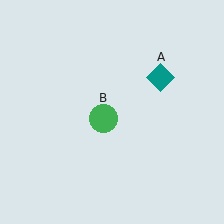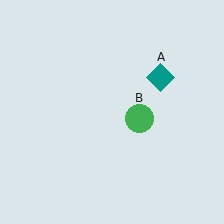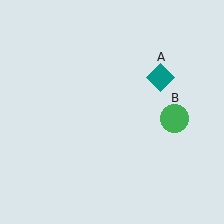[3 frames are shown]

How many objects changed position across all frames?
1 object changed position: green circle (object B).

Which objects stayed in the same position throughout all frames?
Teal diamond (object A) remained stationary.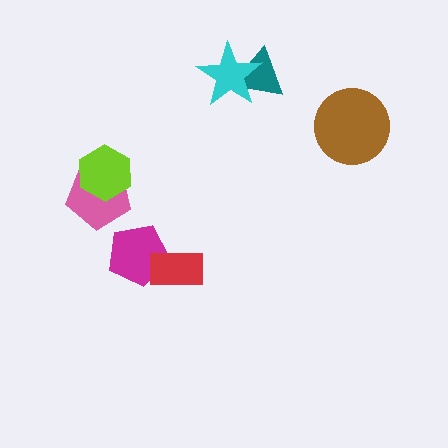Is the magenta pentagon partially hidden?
Yes, it is partially covered by another shape.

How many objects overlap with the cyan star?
1 object overlaps with the cyan star.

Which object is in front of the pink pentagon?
The lime hexagon is in front of the pink pentagon.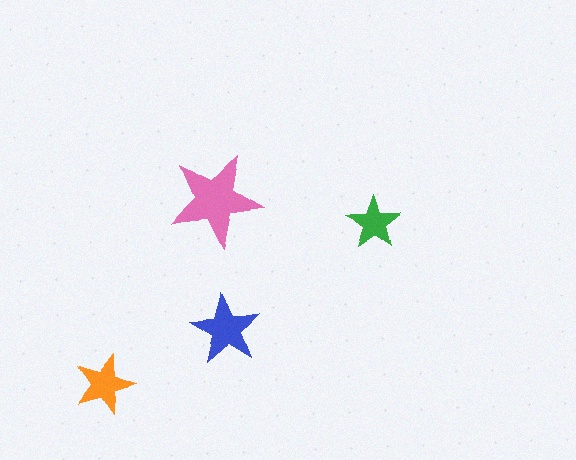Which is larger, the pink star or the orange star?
The pink one.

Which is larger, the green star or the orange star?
The orange one.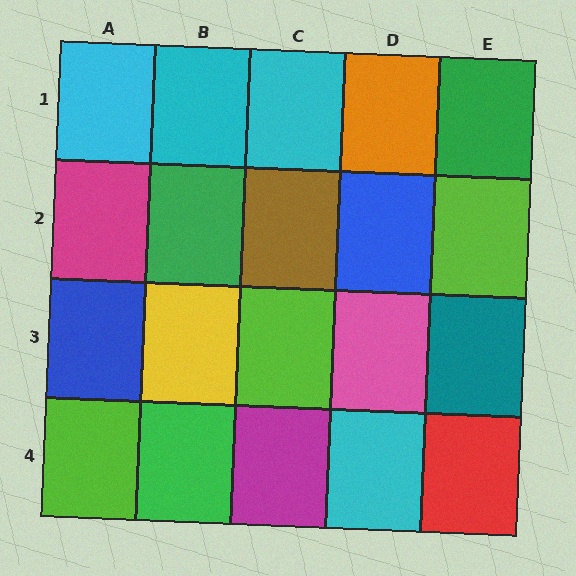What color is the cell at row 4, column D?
Cyan.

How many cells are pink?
1 cell is pink.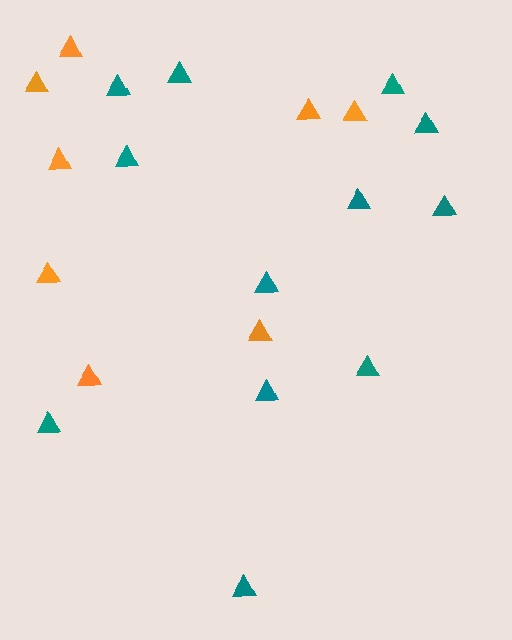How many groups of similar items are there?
There are 2 groups: one group of teal triangles (12) and one group of orange triangles (8).